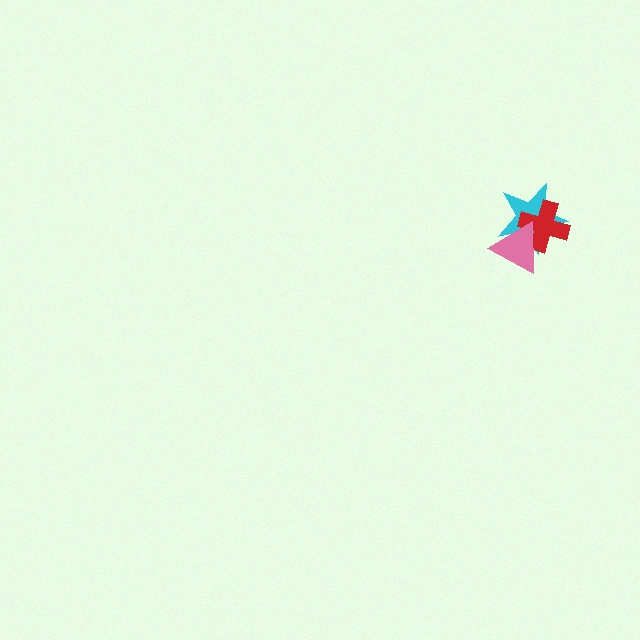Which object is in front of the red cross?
The pink triangle is in front of the red cross.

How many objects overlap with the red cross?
2 objects overlap with the red cross.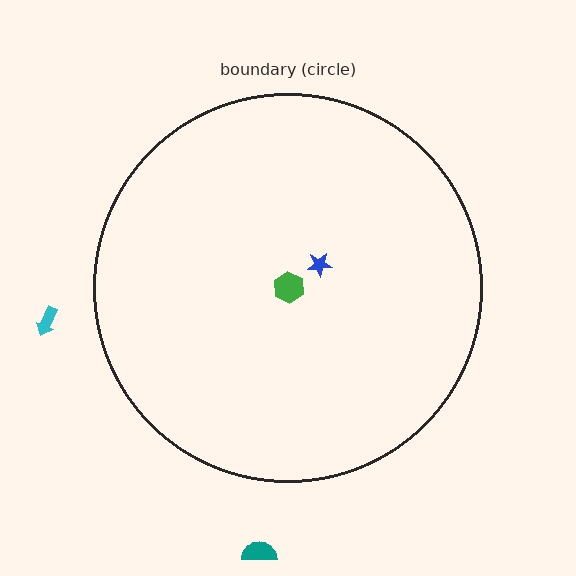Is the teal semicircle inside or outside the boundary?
Outside.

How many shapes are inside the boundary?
2 inside, 2 outside.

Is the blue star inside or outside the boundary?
Inside.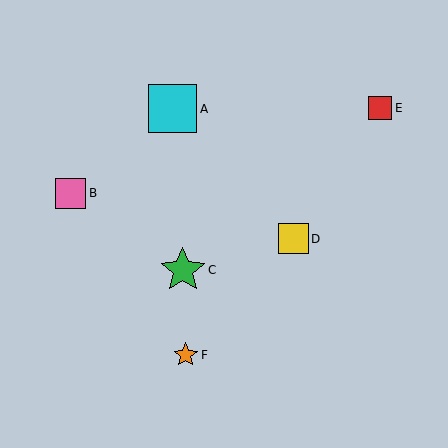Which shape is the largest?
The cyan square (labeled A) is the largest.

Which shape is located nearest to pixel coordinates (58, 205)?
The pink square (labeled B) at (71, 193) is nearest to that location.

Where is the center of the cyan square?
The center of the cyan square is at (172, 109).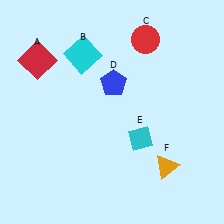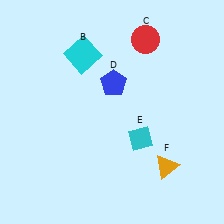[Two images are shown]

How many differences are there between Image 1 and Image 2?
There is 1 difference between the two images.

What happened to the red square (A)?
The red square (A) was removed in Image 2. It was in the top-left area of Image 1.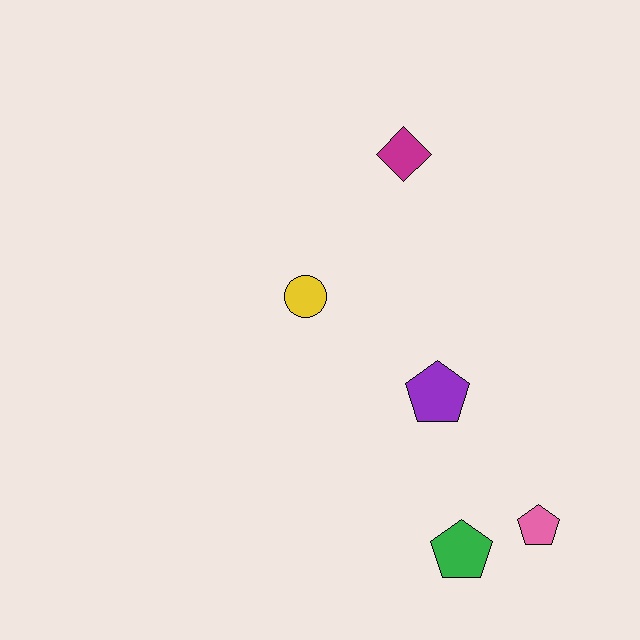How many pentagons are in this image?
There are 3 pentagons.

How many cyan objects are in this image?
There are no cyan objects.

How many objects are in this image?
There are 5 objects.